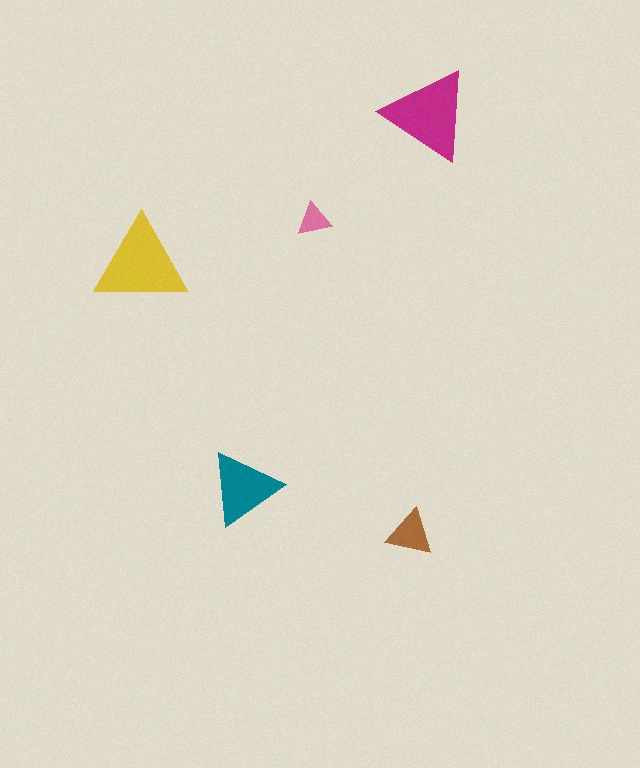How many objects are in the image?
There are 5 objects in the image.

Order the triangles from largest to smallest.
the yellow one, the magenta one, the teal one, the brown one, the pink one.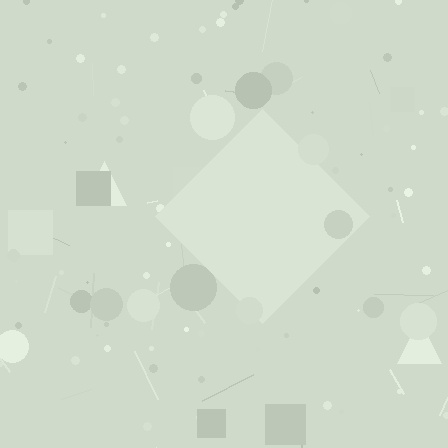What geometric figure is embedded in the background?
A diamond is embedded in the background.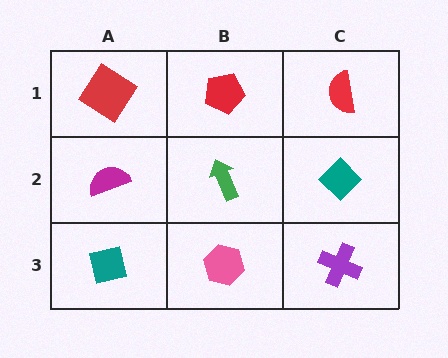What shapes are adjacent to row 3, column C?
A teal diamond (row 2, column C), a pink hexagon (row 3, column B).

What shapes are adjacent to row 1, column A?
A magenta semicircle (row 2, column A), a red pentagon (row 1, column B).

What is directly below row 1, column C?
A teal diamond.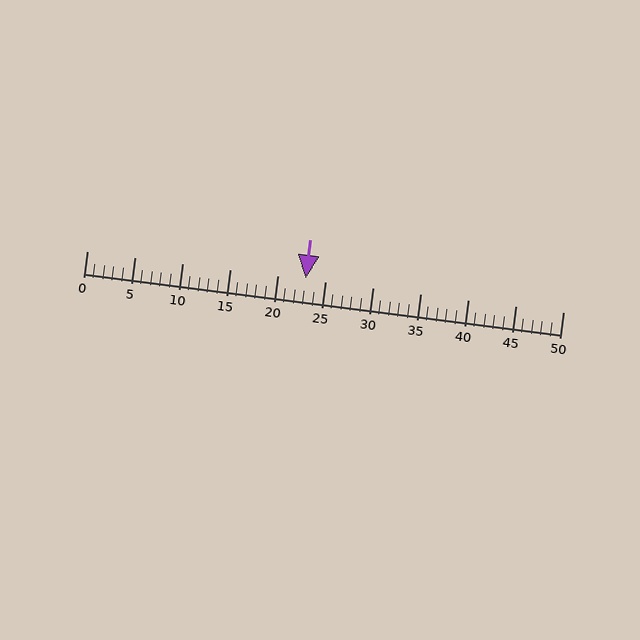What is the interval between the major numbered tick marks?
The major tick marks are spaced 5 units apart.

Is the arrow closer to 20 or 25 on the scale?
The arrow is closer to 25.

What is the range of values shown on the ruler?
The ruler shows values from 0 to 50.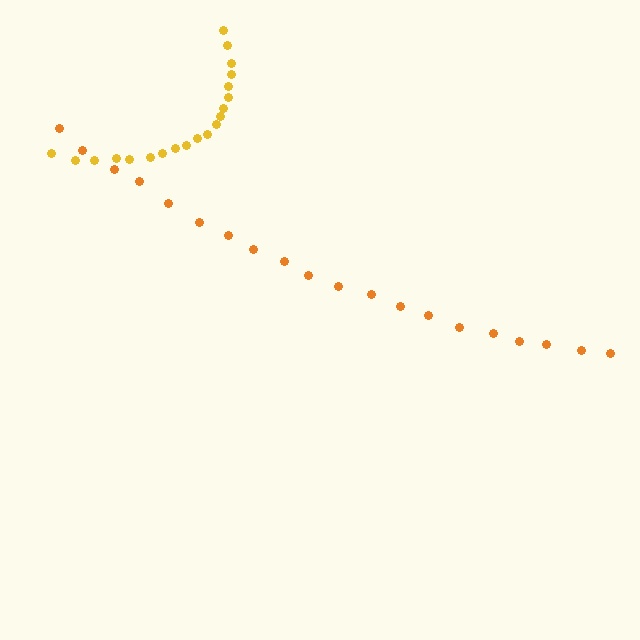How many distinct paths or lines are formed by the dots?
There are 2 distinct paths.